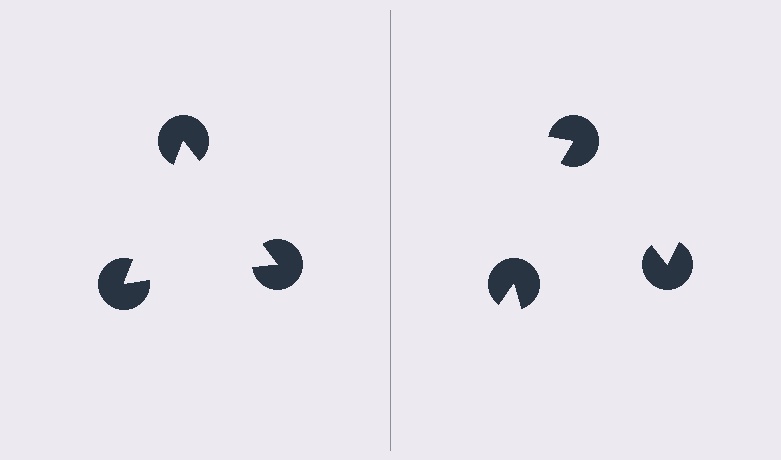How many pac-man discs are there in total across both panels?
6 — 3 on each side.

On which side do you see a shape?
An illusory triangle appears on the left side. On the right side the wedge cuts are rotated, so no coherent shape forms.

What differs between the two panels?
The pac-man discs are positioned identically on both sides; only the wedge orientations differ. On the left they align to a triangle; on the right they are misaligned.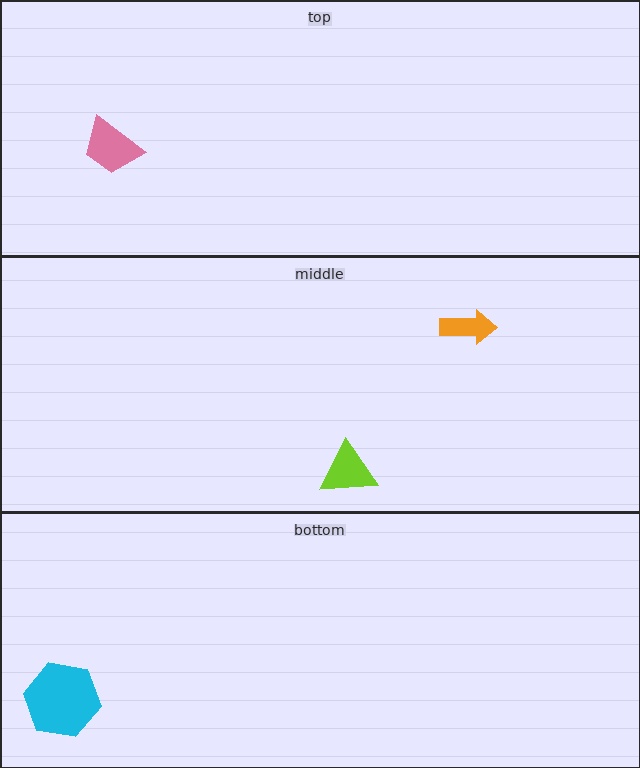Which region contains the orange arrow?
The middle region.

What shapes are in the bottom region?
The cyan hexagon.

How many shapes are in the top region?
1.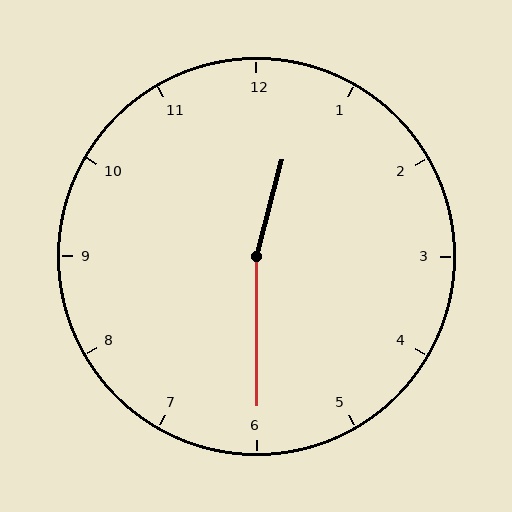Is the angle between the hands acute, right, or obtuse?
It is obtuse.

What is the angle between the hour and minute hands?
Approximately 165 degrees.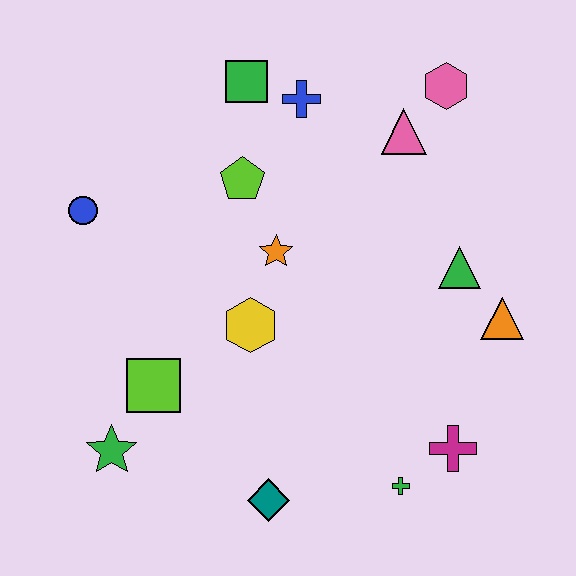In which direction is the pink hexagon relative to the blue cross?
The pink hexagon is to the right of the blue cross.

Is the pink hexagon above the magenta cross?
Yes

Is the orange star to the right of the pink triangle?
No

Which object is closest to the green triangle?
The orange triangle is closest to the green triangle.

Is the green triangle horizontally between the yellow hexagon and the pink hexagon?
No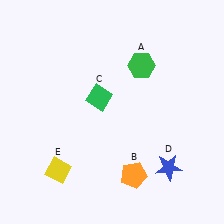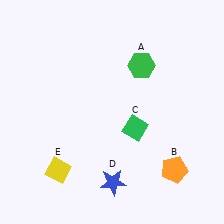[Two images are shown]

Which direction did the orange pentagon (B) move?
The orange pentagon (B) moved right.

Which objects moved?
The objects that moved are: the orange pentagon (B), the green diamond (C), the blue star (D).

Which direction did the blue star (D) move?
The blue star (D) moved left.